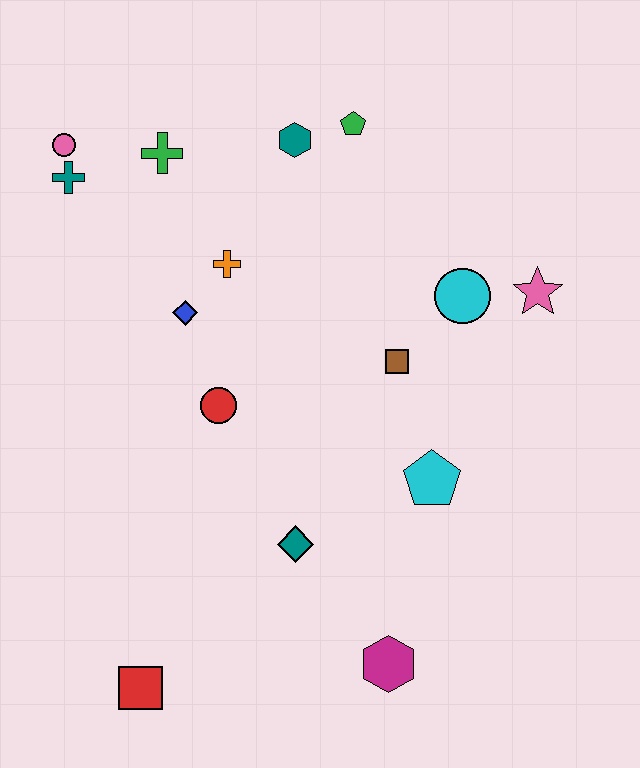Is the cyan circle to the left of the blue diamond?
No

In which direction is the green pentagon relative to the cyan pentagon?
The green pentagon is above the cyan pentagon.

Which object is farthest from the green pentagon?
The red square is farthest from the green pentagon.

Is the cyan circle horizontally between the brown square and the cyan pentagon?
No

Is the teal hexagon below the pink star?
No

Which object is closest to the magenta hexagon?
The teal diamond is closest to the magenta hexagon.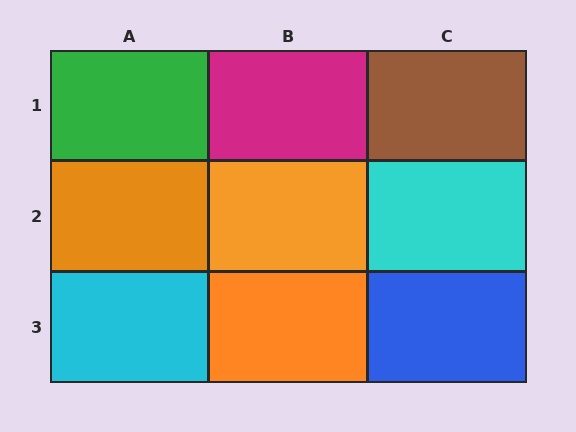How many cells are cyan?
2 cells are cyan.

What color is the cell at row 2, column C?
Cyan.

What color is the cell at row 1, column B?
Magenta.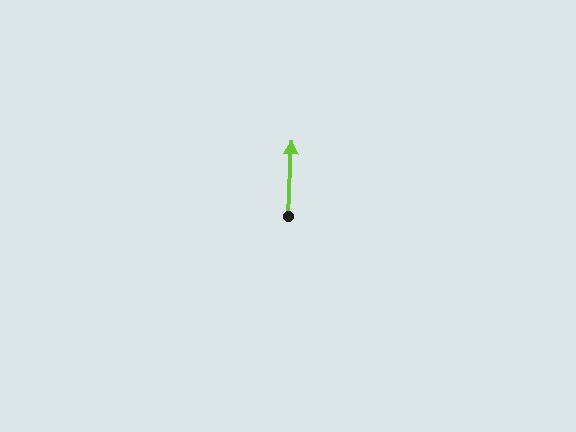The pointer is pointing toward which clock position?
Roughly 12 o'clock.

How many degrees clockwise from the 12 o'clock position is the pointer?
Approximately 3 degrees.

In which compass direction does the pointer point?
North.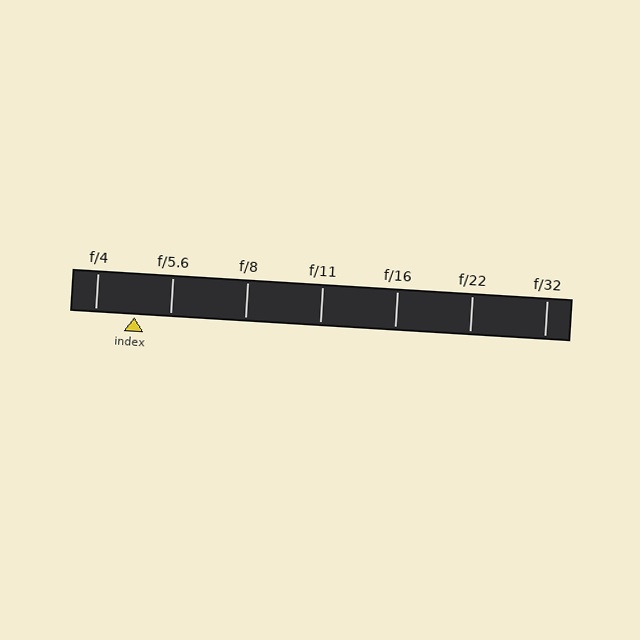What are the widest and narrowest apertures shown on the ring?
The widest aperture shown is f/4 and the narrowest is f/32.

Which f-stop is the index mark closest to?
The index mark is closest to f/5.6.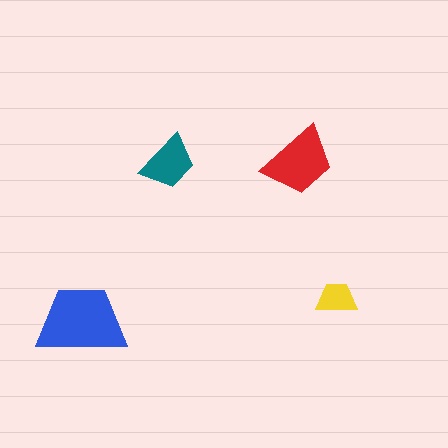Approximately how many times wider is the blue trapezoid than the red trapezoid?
About 1.5 times wider.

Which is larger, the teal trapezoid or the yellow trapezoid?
The teal one.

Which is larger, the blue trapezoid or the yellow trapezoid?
The blue one.